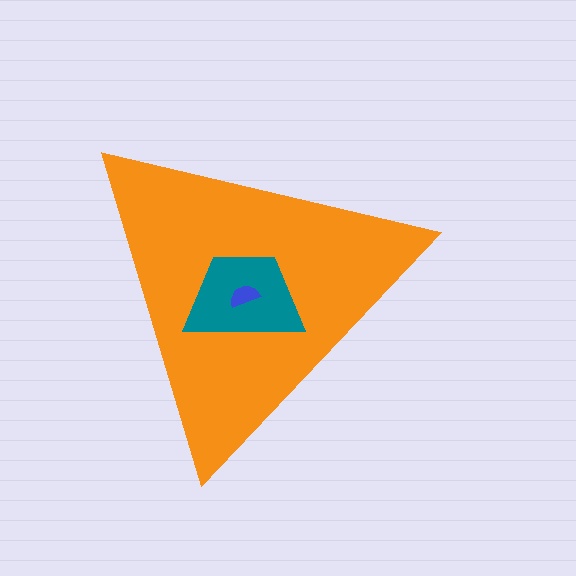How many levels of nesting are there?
3.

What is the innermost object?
The blue semicircle.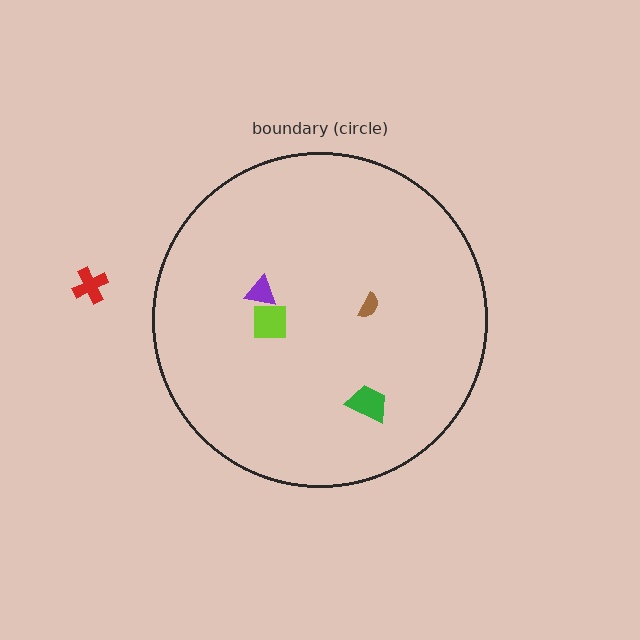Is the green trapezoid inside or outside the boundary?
Inside.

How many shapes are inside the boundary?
4 inside, 1 outside.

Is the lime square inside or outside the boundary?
Inside.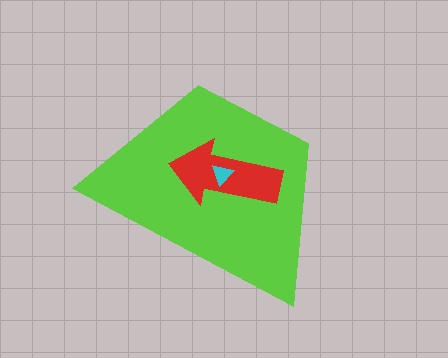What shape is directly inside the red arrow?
The cyan triangle.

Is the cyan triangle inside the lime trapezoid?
Yes.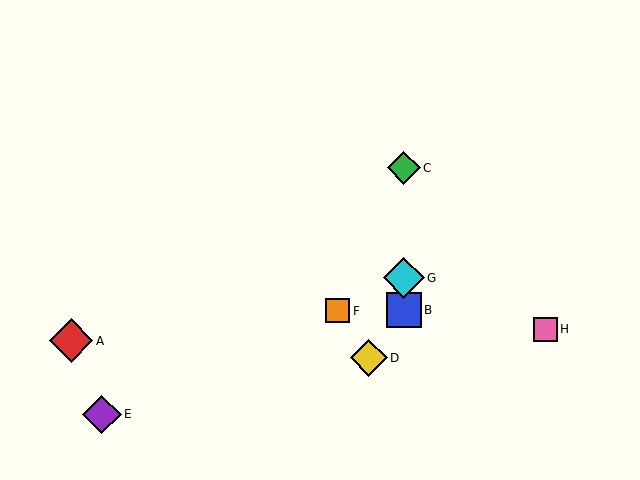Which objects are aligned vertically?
Objects B, C, G are aligned vertically.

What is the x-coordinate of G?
Object G is at x≈404.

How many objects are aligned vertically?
3 objects (B, C, G) are aligned vertically.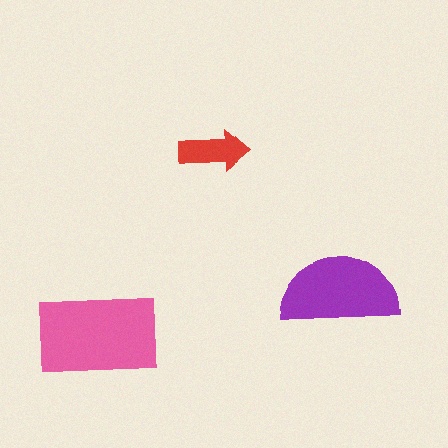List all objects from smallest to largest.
The red arrow, the purple semicircle, the pink rectangle.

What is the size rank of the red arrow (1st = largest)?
3rd.